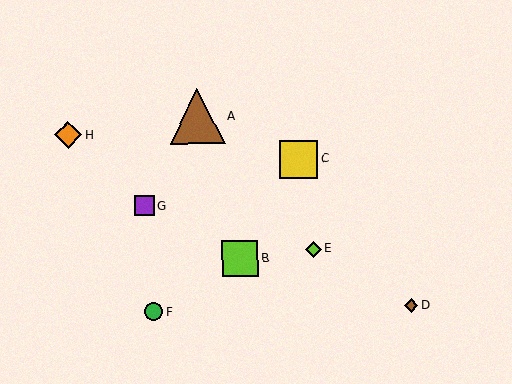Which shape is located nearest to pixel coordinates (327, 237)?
The lime diamond (labeled E) at (314, 249) is nearest to that location.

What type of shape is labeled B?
Shape B is a lime square.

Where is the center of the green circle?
The center of the green circle is at (154, 311).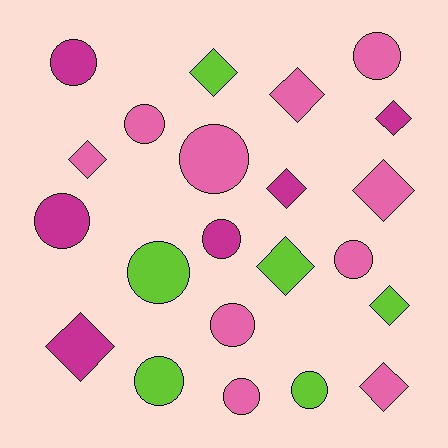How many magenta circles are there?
There are 3 magenta circles.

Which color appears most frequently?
Pink, with 10 objects.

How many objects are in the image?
There are 22 objects.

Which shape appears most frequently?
Circle, with 12 objects.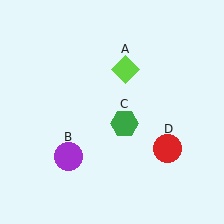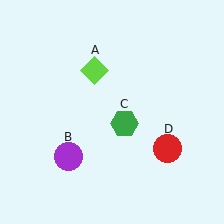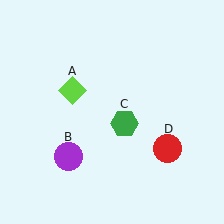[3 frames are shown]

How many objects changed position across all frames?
1 object changed position: lime diamond (object A).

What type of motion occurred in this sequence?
The lime diamond (object A) rotated counterclockwise around the center of the scene.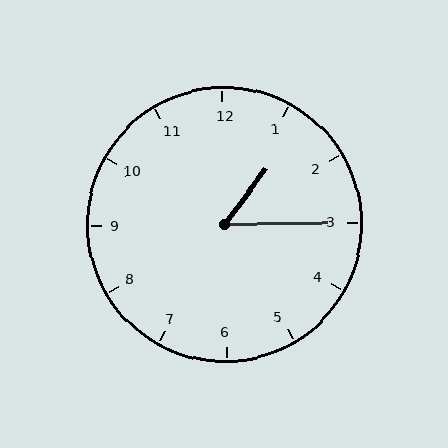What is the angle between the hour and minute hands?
Approximately 52 degrees.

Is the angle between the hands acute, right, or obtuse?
It is acute.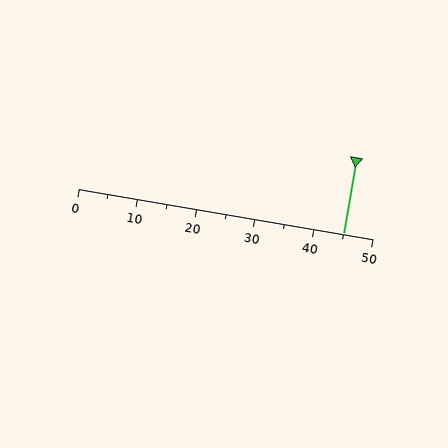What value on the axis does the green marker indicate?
The marker indicates approximately 45.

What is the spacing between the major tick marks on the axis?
The major ticks are spaced 10 apart.